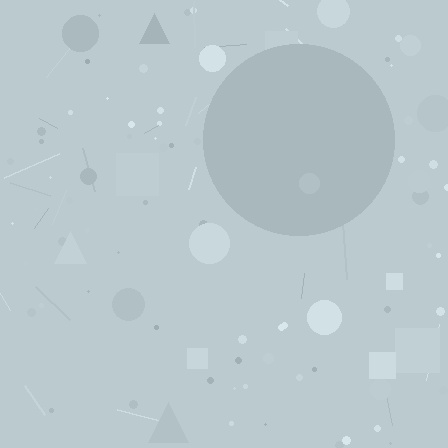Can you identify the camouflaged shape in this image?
The camouflaged shape is a circle.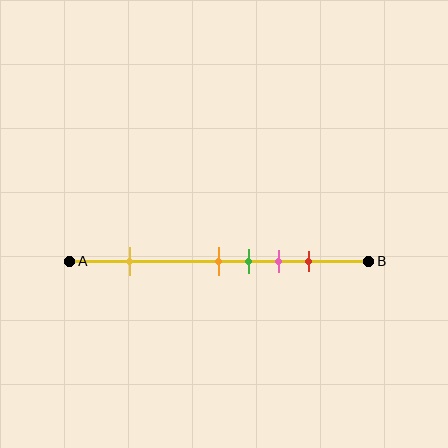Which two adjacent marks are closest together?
The orange and green marks are the closest adjacent pair.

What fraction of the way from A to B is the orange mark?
The orange mark is approximately 50% (0.5) of the way from A to B.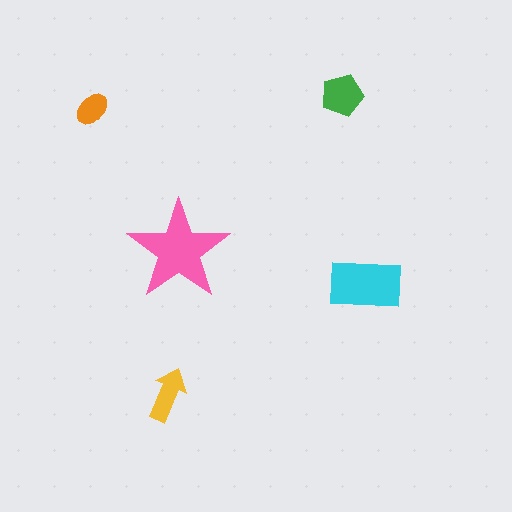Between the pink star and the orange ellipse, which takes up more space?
The pink star.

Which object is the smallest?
The orange ellipse.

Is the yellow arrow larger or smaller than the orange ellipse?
Larger.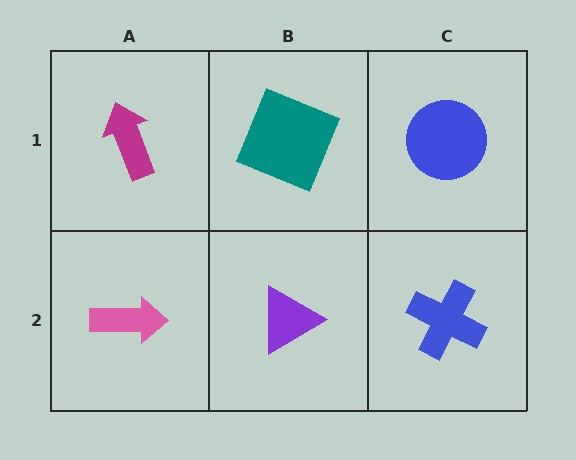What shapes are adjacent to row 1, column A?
A pink arrow (row 2, column A), a teal square (row 1, column B).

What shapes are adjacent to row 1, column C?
A blue cross (row 2, column C), a teal square (row 1, column B).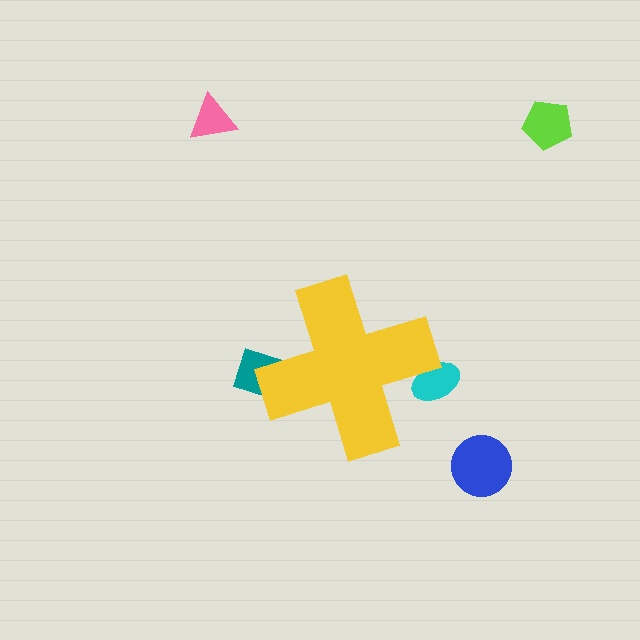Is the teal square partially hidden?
Yes, the teal square is partially hidden behind the yellow cross.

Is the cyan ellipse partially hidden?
Yes, the cyan ellipse is partially hidden behind the yellow cross.